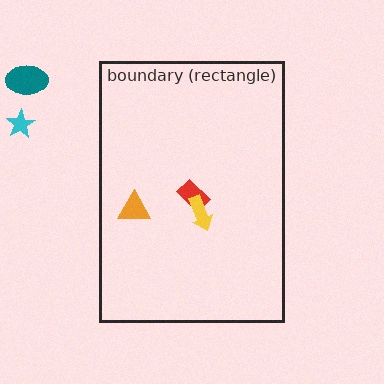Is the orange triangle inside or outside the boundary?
Inside.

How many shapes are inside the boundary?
3 inside, 2 outside.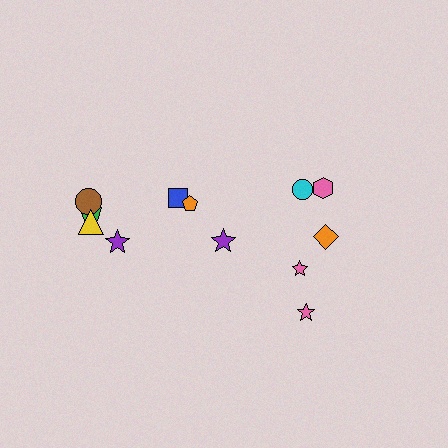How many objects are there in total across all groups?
There are 12 objects.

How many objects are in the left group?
There are 7 objects.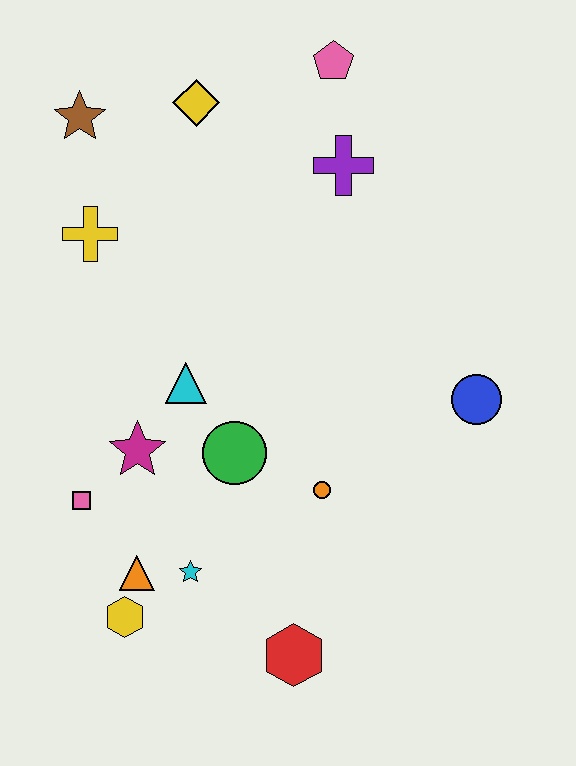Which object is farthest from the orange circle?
The brown star is farthest from the orange circle.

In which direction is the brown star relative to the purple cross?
The brown star is to the left of the purple cross.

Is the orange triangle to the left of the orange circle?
Yes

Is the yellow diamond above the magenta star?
Yes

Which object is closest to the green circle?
The cyan triangle is closest to the green circle.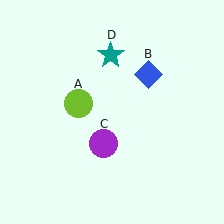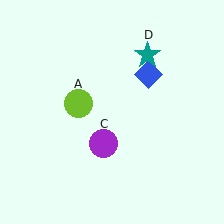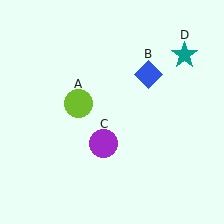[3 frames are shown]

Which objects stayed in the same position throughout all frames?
Lime circle (object A) and blue diamond (object B) and purple circle (object C) remained stationary.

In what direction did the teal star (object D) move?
The teal star (object D) moved right.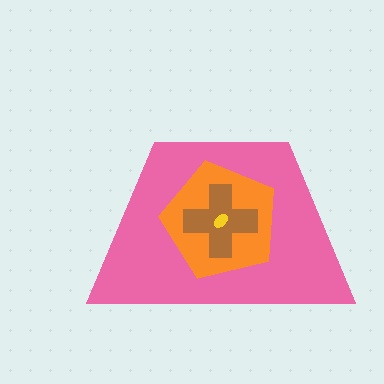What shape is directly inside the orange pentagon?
The brown cross.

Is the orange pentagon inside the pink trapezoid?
Yes.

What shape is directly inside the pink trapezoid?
The orange pentagon.